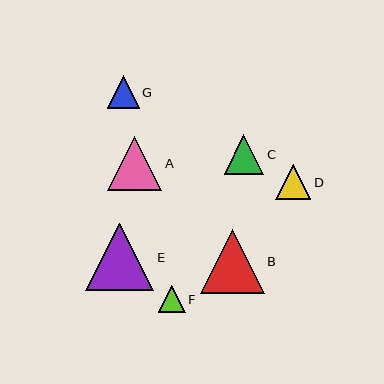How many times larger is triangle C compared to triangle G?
Triangle C is approximately 1.2 times the size of triangle G.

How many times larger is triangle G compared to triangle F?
Triangle G is approximately 1.2 times the size of triangle F.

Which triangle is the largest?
Triangle E is the largest with a size of approximately 68 pixels.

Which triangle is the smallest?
Triangle F is the smallest with a size of approximately 27 pixels.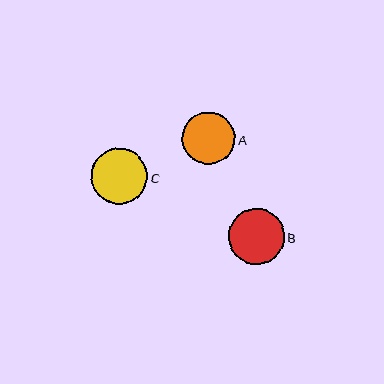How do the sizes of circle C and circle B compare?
Circle C and circle B are approximately the same size.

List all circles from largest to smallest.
From largest to smallest: C, B, A.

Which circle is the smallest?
Circle A is the smallest with a size of approximately 53 pixels.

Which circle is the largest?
Circle C is the largest with a size of approximately 56 pixels.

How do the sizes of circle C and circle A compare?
Circle C and circle A are approximately the same size.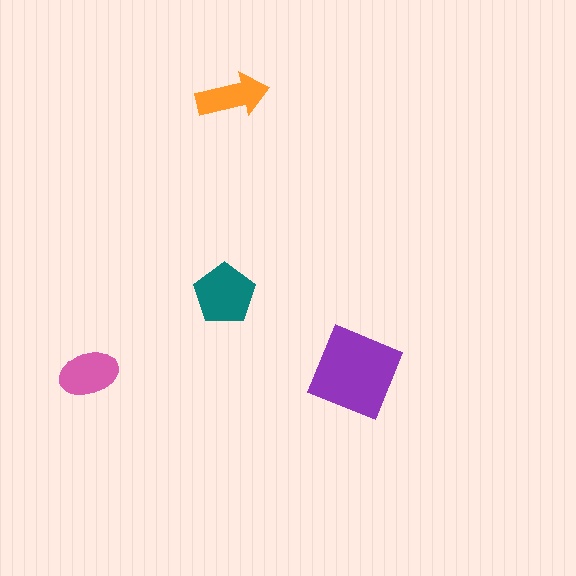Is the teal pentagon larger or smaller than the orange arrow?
Larger.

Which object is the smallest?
The orange arrow.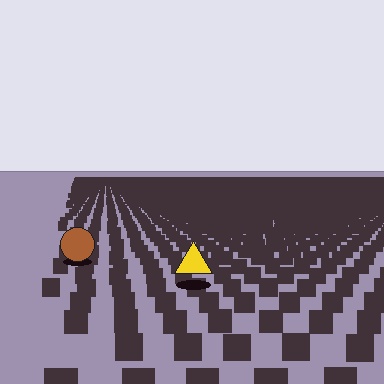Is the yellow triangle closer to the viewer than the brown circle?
Yes. The yellow triangle is closer — you can tell from the texture gradient: the ground texture is coarser near it.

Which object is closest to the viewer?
The yellow triangle is closest. The texture marks near it are larger and more spread out.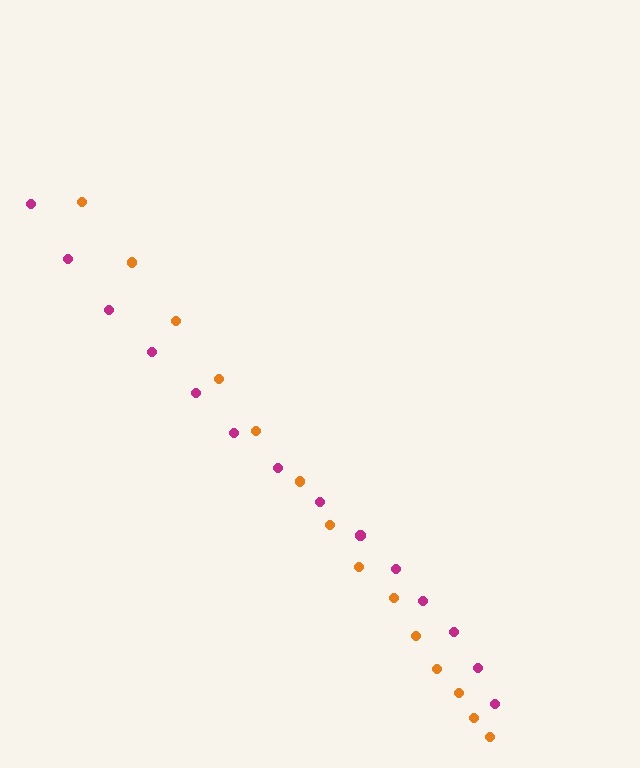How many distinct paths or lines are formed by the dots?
There are 2 distinct paths.